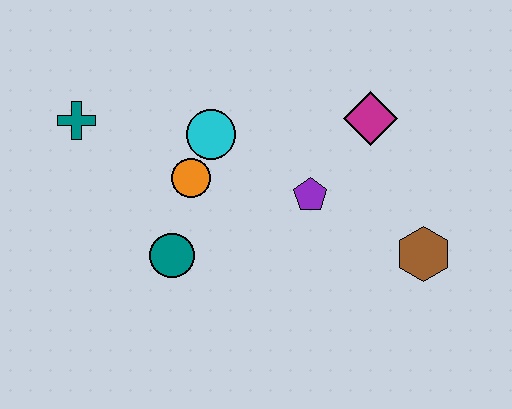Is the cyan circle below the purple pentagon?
No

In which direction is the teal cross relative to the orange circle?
The teal cross is to the left of the orange circle.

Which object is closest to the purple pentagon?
The magenta diamond is closest to the purple pentagon.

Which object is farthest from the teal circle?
The brown hexagon is farthest from the teal circle.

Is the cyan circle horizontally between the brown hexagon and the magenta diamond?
No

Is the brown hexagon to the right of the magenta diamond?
Yes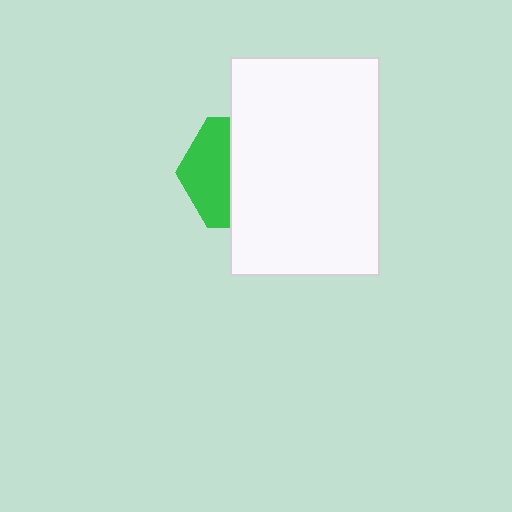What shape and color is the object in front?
The object in front is a white rectangle.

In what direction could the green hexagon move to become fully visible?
The green hexagon could move left. That would shift it out from behind the white rectangle entirely.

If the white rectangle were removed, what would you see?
You would see the complete green hexagon.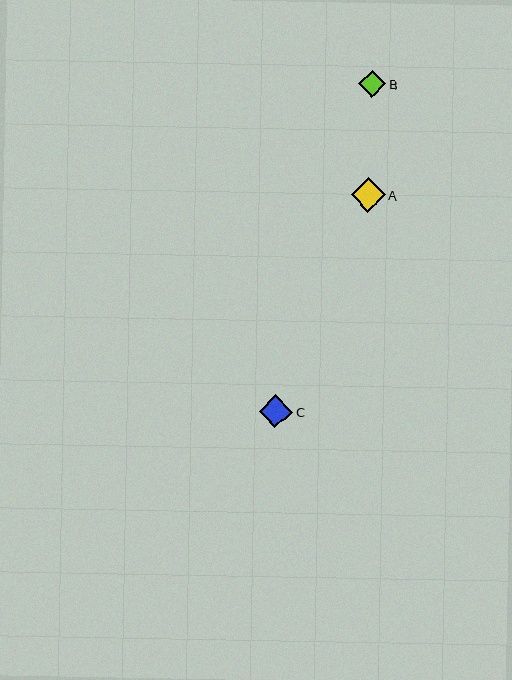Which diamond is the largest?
Diamond A is the largest with a size of approximately 34 pixels.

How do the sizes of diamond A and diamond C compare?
Diamond A and diamond C are approximately the same size.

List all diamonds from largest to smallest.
From largest to smallest: A, C, B.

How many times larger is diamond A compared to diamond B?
Diamond A is approximately 1.2 times the size of diamond B.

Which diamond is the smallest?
Diamond B is the smallest with a size of approximately 28 pixels.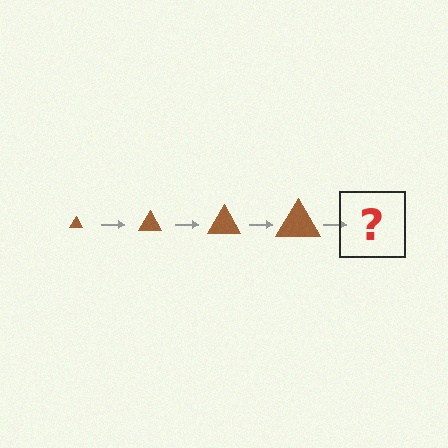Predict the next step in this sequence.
The next step is a brown triangle, larger than the previous one.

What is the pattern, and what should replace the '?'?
The pattern is that the triangle gets progressively larger each step. The '?' should be a brown triangle, larger than the previous one.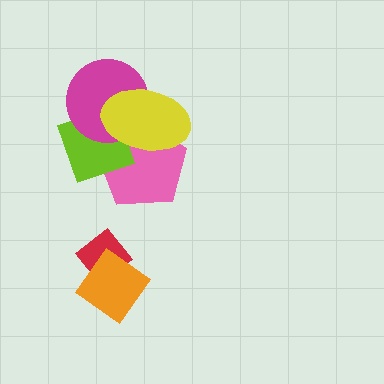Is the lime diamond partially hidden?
Yes, it is partially covered by another shape.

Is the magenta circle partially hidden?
Yes, it is partially covered by another shape.